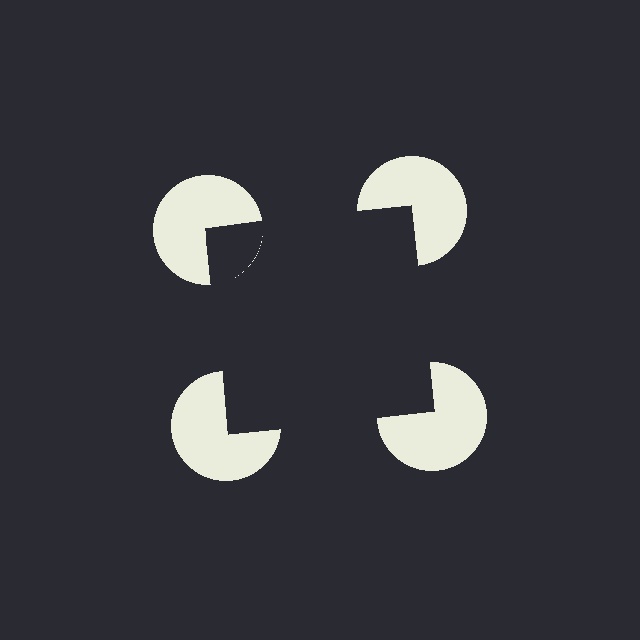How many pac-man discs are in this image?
There are 4 — one at each vertex of the illusory square.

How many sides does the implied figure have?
4 sides.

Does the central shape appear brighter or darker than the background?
It typically appears slightly darker than the background, even though no actual brightness change is drawn.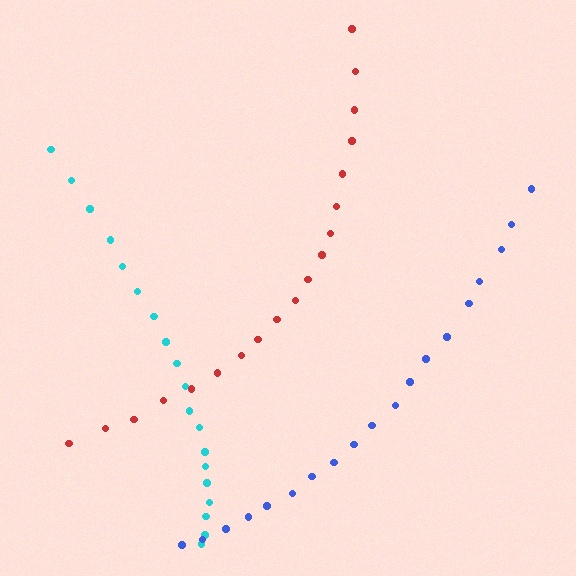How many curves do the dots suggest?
There are 3 distinct paths.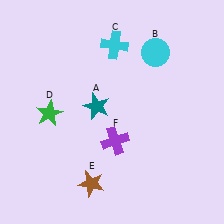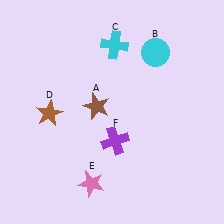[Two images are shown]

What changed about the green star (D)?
In Image 1, D is green. In Image 2, it changed to brown.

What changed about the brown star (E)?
In Image 1, E is brown. In Image 2, it changed to pink.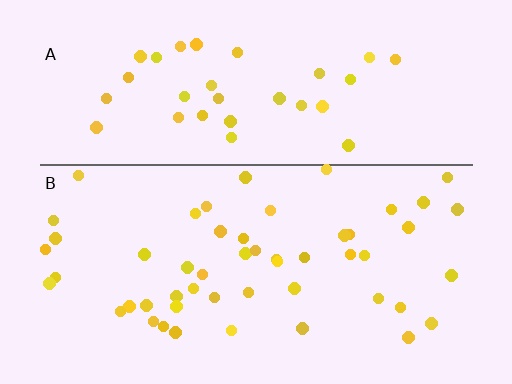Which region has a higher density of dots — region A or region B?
B (the bottom).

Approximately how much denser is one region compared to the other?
Approximately 1.5× — region B over region A.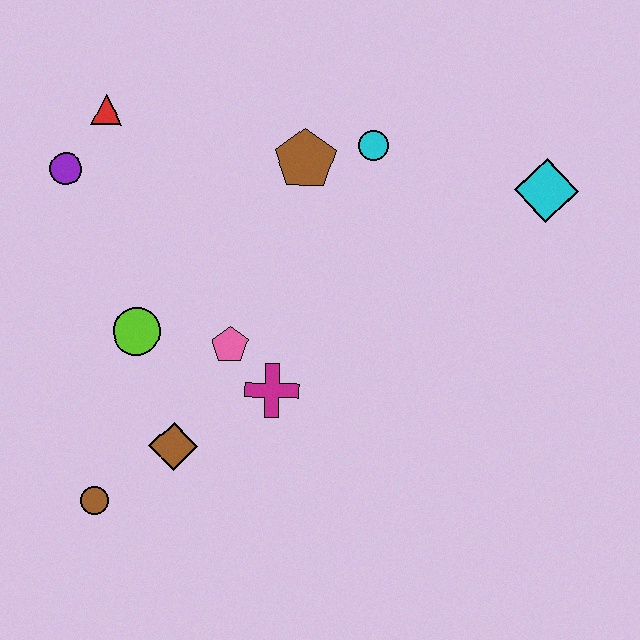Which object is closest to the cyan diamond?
The cyan circle is closest to the cyan diamond.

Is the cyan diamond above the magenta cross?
Yes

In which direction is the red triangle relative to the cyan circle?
The red triangle is to the left of the cyan circle.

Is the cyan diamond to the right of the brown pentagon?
Yes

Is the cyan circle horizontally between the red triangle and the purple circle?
No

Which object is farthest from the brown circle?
The cyan diamond is farthest from the brown circle.